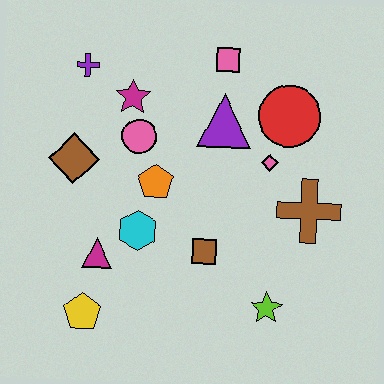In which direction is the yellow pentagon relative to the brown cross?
The yellow pentagon is to the left of the brown cross.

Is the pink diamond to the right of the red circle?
No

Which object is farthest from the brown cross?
The purple cross is farthest from the brown cross.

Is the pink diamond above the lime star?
Yes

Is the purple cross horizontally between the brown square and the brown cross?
No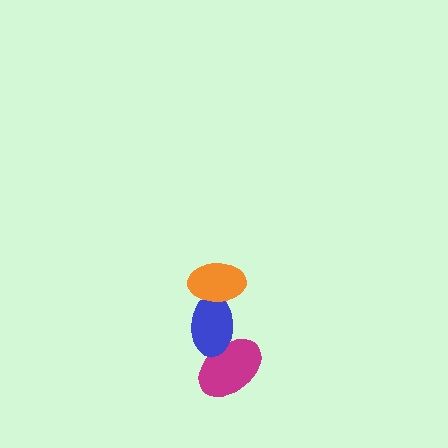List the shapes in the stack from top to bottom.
From top to bottom: the orange ellipse, the blue ellipse, the magenta ellipse.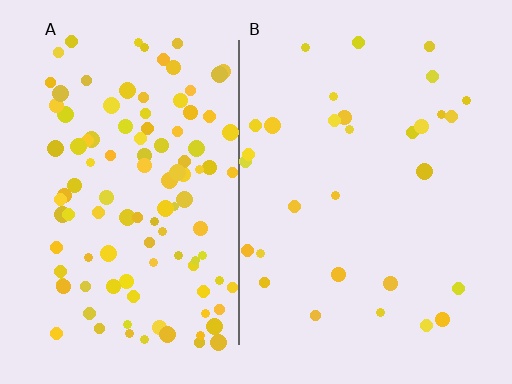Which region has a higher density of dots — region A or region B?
A (the left).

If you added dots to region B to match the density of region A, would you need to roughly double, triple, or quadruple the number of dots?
Approximately quadruple.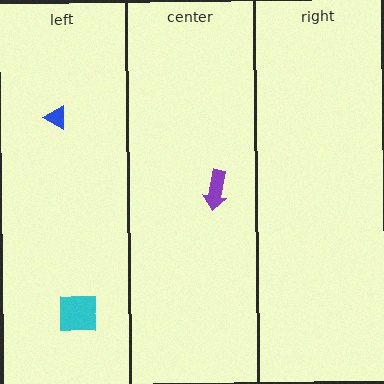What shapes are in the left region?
The blue triangle, the cyan square.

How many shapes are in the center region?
1.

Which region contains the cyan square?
The left region.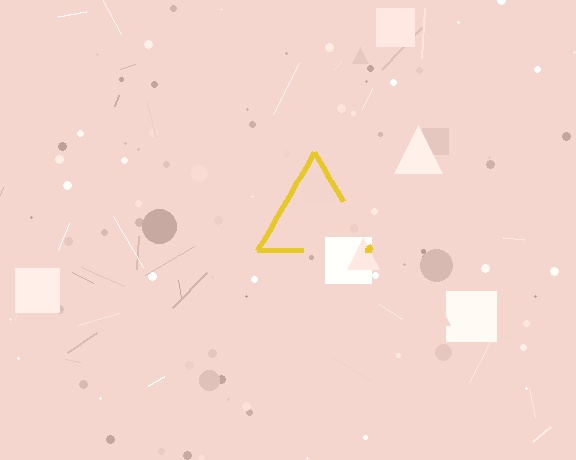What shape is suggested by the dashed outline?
The dashed outline suggests a triangle.